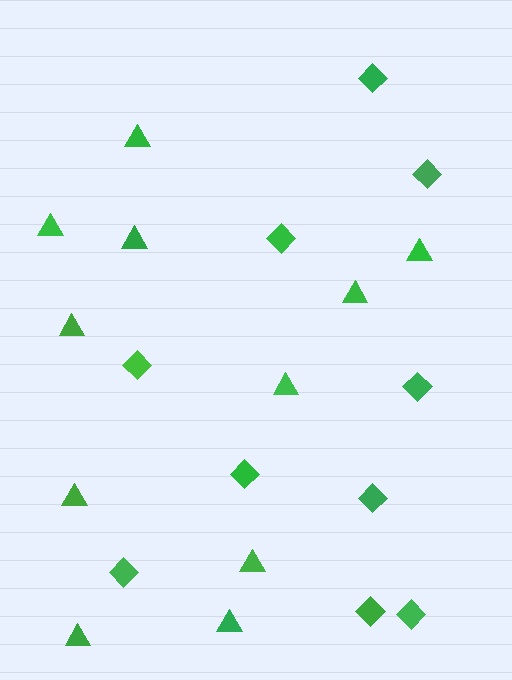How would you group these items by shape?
There are 2 groups: one group of diamonds (10) and one group of triangles (11).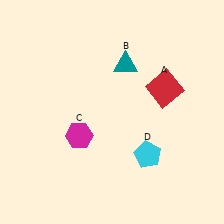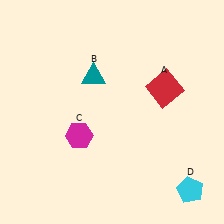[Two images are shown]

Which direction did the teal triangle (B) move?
The teal triangle (B) moved left.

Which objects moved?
The objects that moved are: the teal triangle (B), the cyan pentagon (D).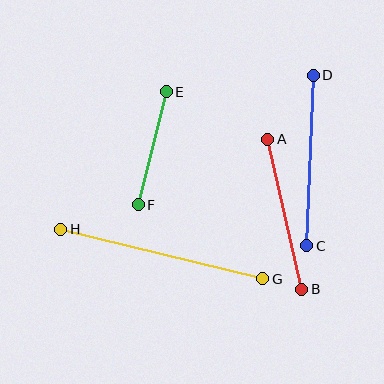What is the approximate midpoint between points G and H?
The midpoint is at approximately (162, 254) pixels.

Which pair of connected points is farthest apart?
Points G and H are farthest apart.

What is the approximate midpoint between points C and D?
The midpoint is at approximately (310, 161) pixels.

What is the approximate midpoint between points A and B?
The midpoint is at approximately (285, 214) pixels.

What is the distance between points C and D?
The distance is approximately 171 pixels.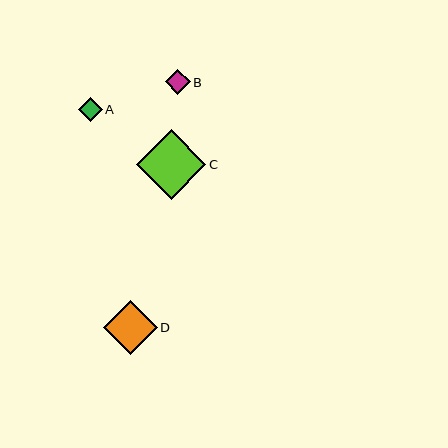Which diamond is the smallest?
Diamond A is the smallest with a size of approximately 24 pixels.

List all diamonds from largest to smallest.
From largest to smallest: C, D, B, A.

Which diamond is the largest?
Diamond C is the largest with a size of approximately 70 pixels.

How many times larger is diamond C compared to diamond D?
Diamond C is approximately 1.3 times the size of diamond D.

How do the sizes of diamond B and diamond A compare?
Diamond B and diamond A are approximately the same size.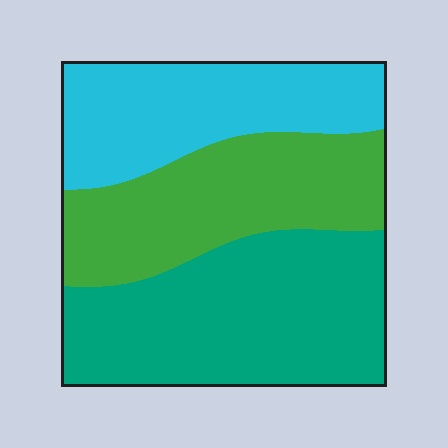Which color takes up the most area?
Teal, at roughly 40%.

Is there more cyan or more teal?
Teal.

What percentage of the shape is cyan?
Cyan takes up about one quarter (1/4) of the shape.